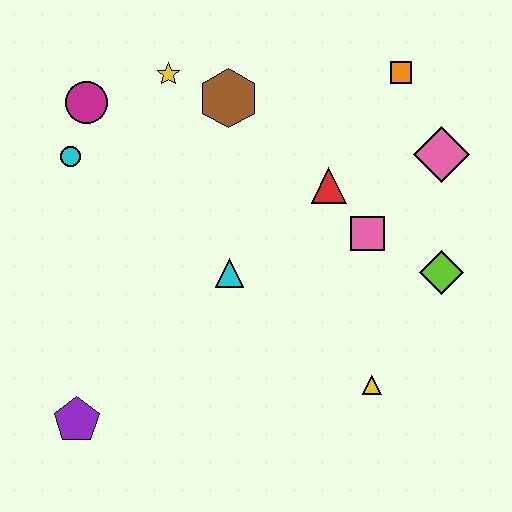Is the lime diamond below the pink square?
Yes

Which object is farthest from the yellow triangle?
The magenta circle is farthest from the yellow triangle.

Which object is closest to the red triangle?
The pink square is closest to the red triangle.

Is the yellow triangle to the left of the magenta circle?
No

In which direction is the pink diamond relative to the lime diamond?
The pink diamond is above the lime diamond.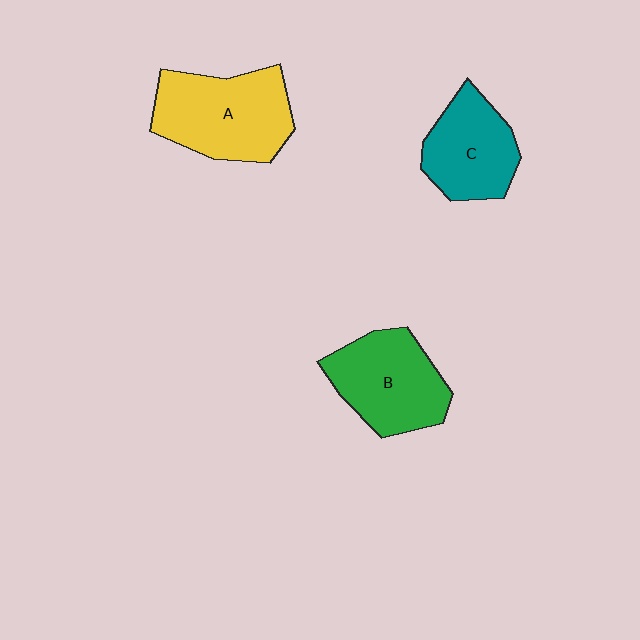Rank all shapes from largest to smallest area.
From largest to smallest: A (yellow), B (green), C (teal).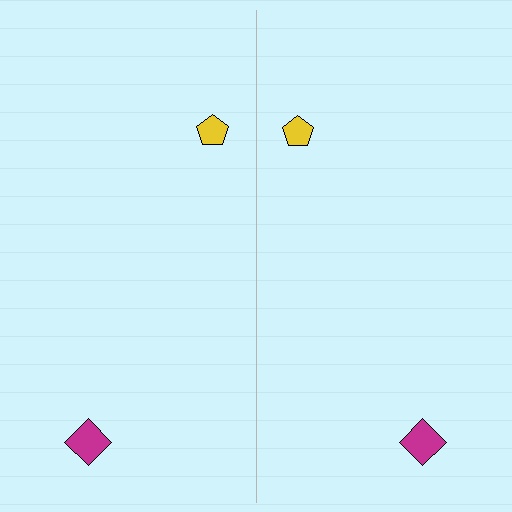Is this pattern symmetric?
Yes, this pattern has bilateral (reflection) symmetry.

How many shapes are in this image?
There are 4 shapes in this image.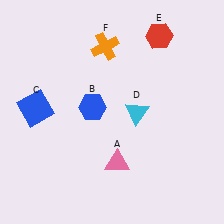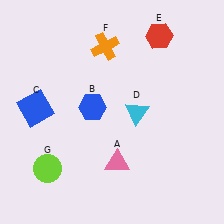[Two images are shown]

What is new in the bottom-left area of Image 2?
A lime circle (G) was added in the bottom-left area of Image 2.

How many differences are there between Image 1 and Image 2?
There is 1 difference between the two images.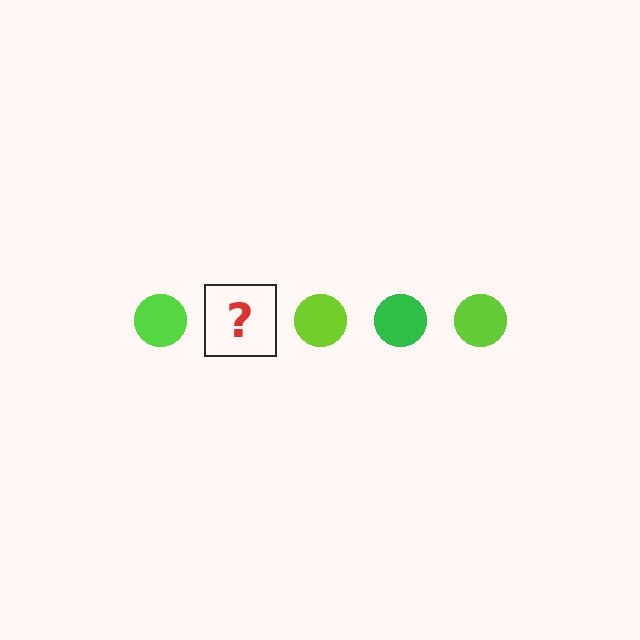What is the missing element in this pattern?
The missing element is a green circle.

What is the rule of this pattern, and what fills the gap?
The rule is that the pattern cycles through lime, green circles. The gap should be filled with a green circle.